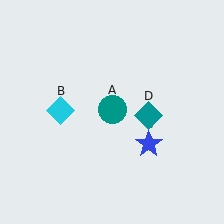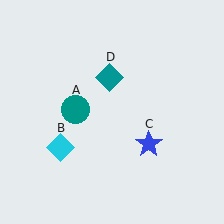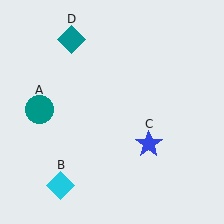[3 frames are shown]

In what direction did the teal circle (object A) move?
The teal circle (object A) moved left.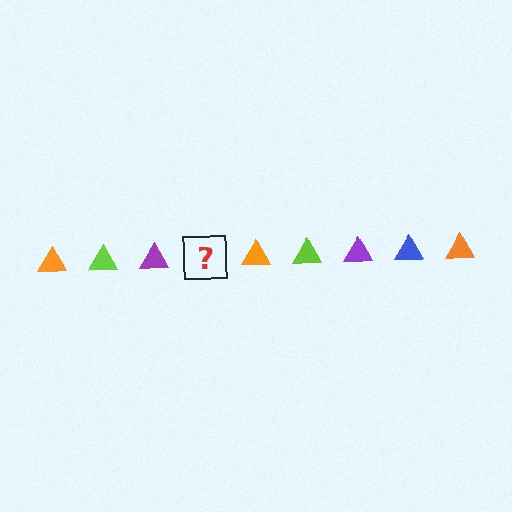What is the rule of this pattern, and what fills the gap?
The rule is that the pattern cycles through orange, lime, purple, blue triangles. The gap should be filled with a blue triangle.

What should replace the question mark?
The question mark should be replaced with a blue triangle.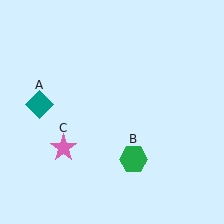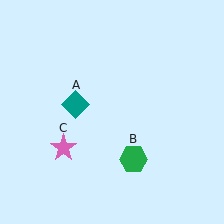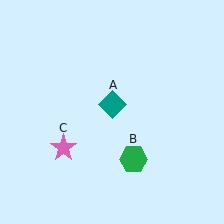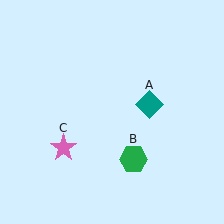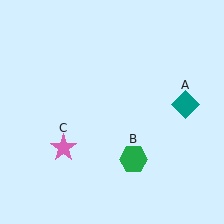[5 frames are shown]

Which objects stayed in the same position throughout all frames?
Green hexagon (object B) and pink star (object C) remained stationary.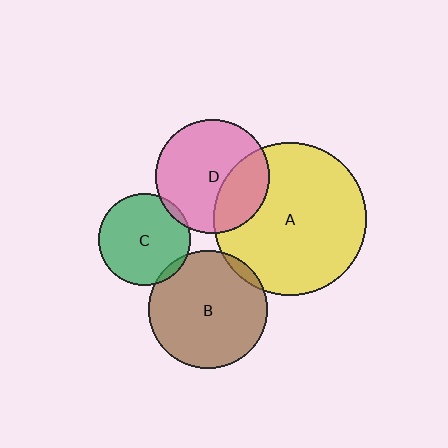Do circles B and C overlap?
Yes.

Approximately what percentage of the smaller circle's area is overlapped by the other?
Approximately 5%.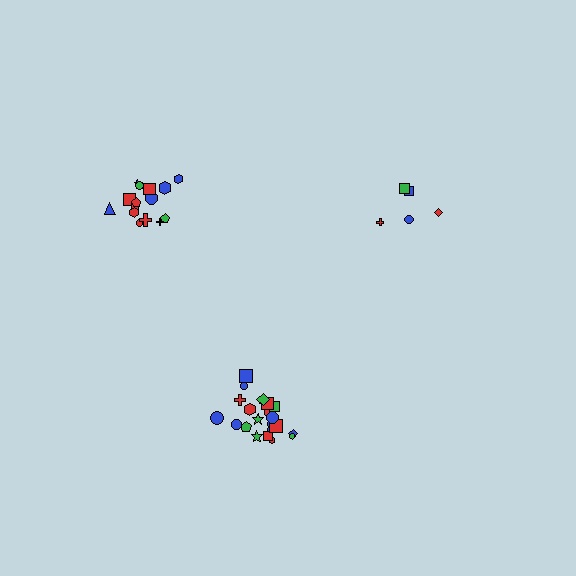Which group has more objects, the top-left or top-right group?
The top-left group.